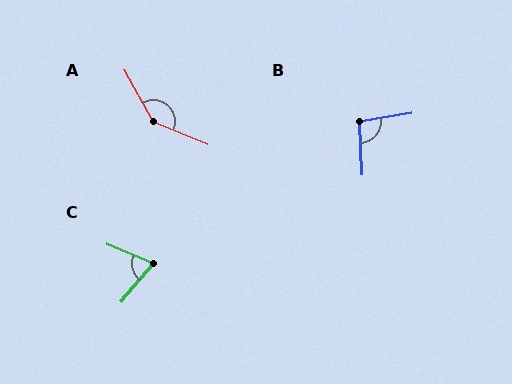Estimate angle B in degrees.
Approximately 97 degrees.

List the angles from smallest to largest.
C (73°), B (97°), A (141°).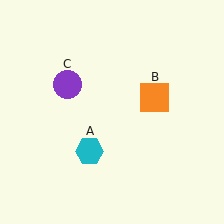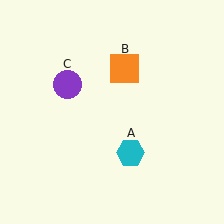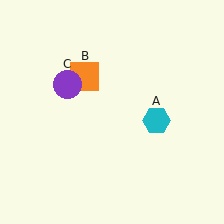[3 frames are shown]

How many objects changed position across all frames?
2 objects changed position: cyan hexagon (object A), orange square (object B).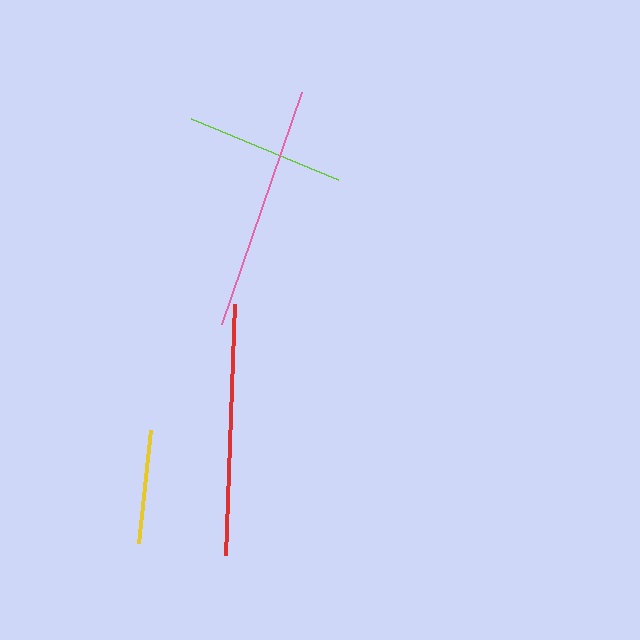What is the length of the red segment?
The red segment is approximately 251 pixels long.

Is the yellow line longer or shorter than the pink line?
The pink line is longer than the yellow line.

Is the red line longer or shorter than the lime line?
The red line is longer than the lime line.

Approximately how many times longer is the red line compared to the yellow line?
The red line is approximately 2.2 times the length of the yellow line.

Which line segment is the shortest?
The yellow line is the shortest at approximately 113 pixels.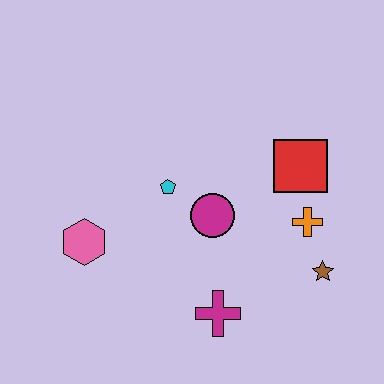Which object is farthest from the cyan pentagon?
The brown star is farthest from the cyan pentagon.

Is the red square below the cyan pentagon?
No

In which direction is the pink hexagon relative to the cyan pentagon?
The pink hexagon is to the left of the cyan pentagon.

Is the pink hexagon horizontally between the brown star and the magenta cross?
No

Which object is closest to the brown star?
The orange cross is closest to the brown star.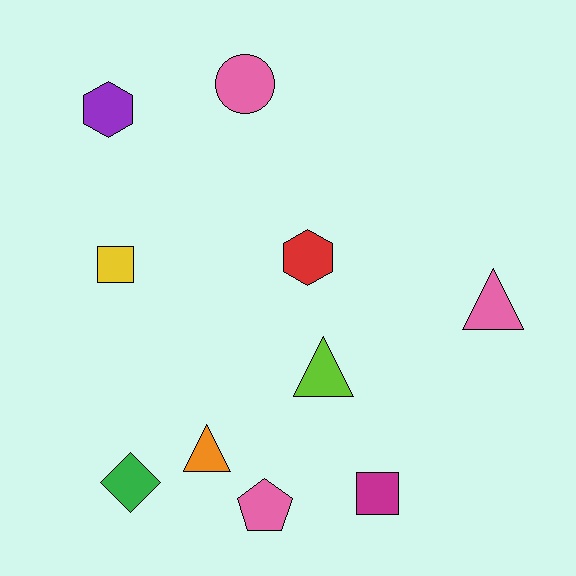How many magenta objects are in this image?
There is 1 magenta object.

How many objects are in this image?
There are 10 objects.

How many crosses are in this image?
There are no crosses.